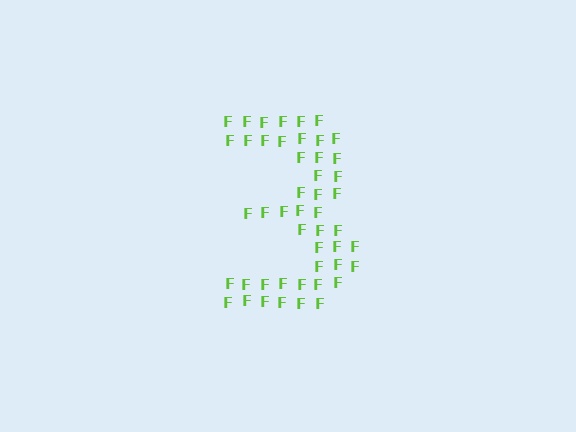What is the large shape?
The large shape is the digit 3.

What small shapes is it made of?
It is made of small letter F's.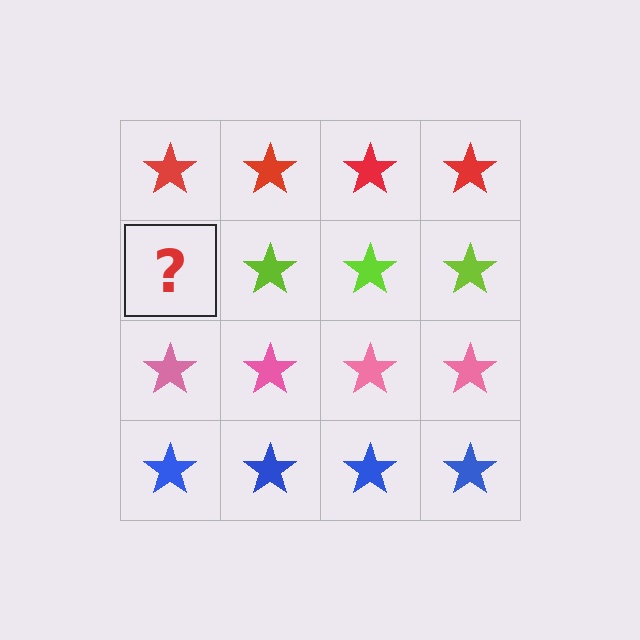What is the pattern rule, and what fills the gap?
The rule is that each row has a consistent color. The gap should be filled with a lime star.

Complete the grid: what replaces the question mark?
The question mark should be replaced with a lime star.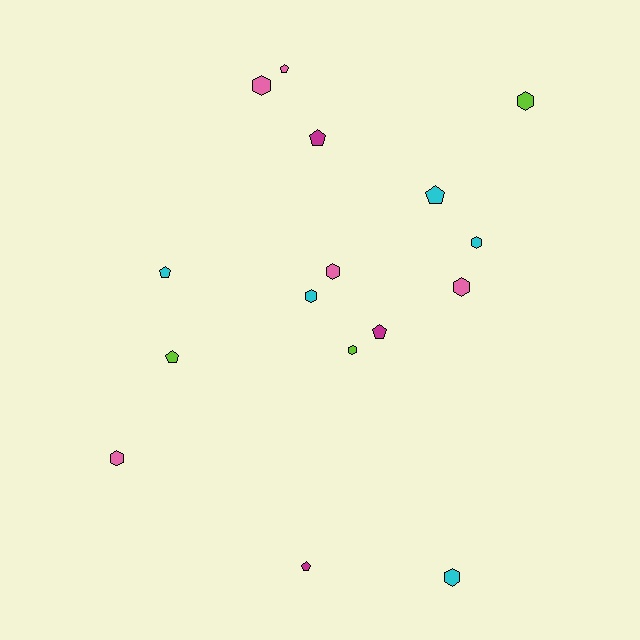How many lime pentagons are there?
There is 1 lime pentagon.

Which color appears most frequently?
Cyan, with 5 objects.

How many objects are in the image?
There are 16 objects.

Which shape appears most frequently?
Hexagon, with 9 objects.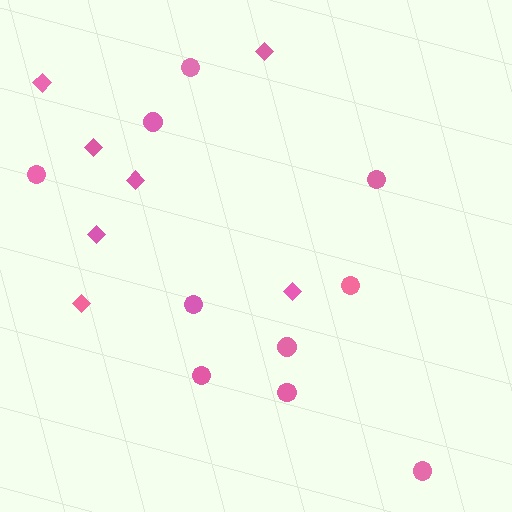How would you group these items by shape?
There are 2 groups: one group of diamonds (7) and one group of circles (10).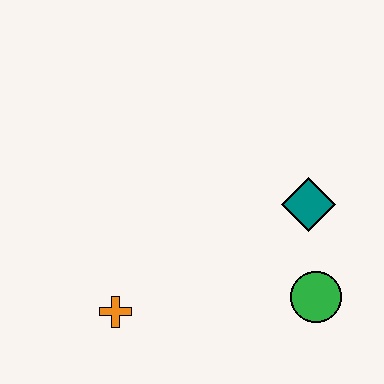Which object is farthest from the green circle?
The orange cross is farthest from the green circle.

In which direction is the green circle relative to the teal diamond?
The green circle is below the teal diamond.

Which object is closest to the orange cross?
The green circle is closest to the orange cross.